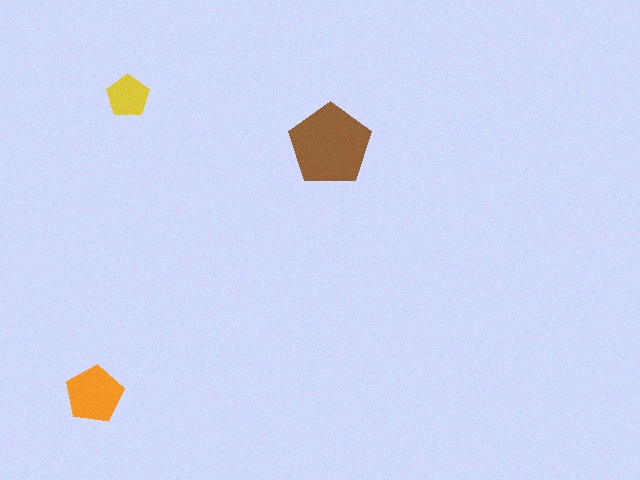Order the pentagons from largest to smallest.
the brown one, the orange one, the yellow one.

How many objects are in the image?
There are 3 objects in the image.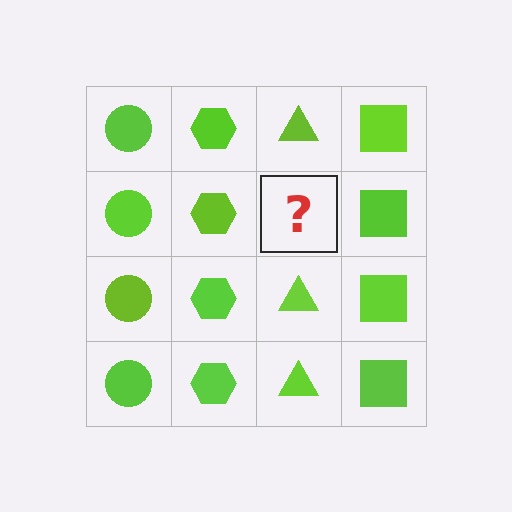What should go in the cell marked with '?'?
The missing cell should contain a lime triangle.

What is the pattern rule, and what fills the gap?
The rule is that each column has a consistent shape. The gap should be filled with a lime triangle.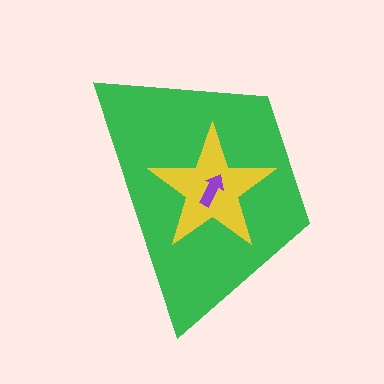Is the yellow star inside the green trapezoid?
Yes.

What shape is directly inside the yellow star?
The purple arrow.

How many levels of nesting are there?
3.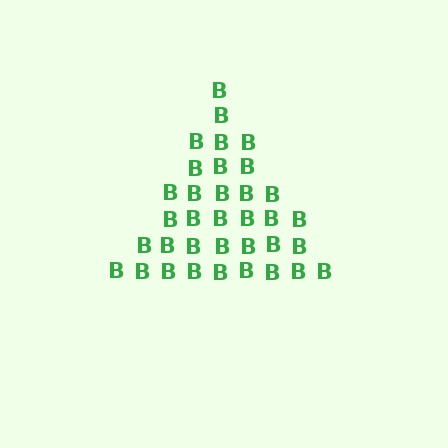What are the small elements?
The small elements are letter B's.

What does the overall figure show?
The overall figure shows a triangle.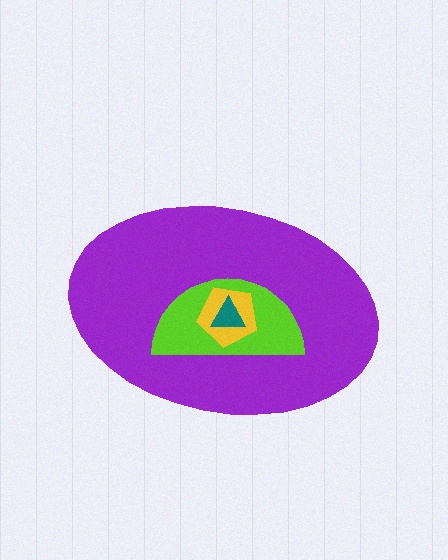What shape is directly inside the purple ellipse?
The lime semicircle.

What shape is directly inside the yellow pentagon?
The teal triangle.